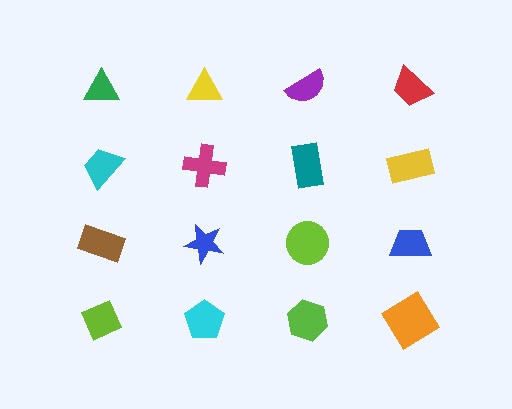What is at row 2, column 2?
A magenta cross.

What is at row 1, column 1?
A green triangle.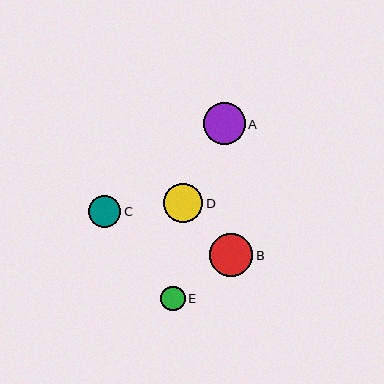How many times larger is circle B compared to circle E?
Circle B is approximately 1.7 times the size of circle E.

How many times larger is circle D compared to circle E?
Circle D is approximately 1.6 times the size of circle E.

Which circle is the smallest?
Circle E is the smallest with a size of approximately 25 pixels.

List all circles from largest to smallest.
From largest to smallest: B, A, D, C, E.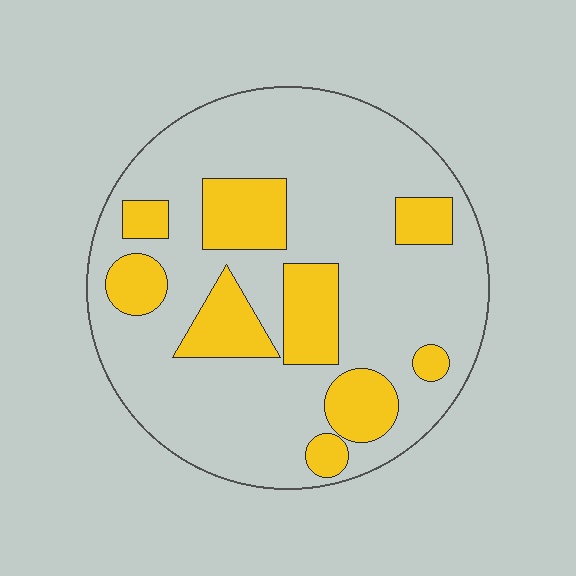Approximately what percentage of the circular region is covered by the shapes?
Approximately 25%.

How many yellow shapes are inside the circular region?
9.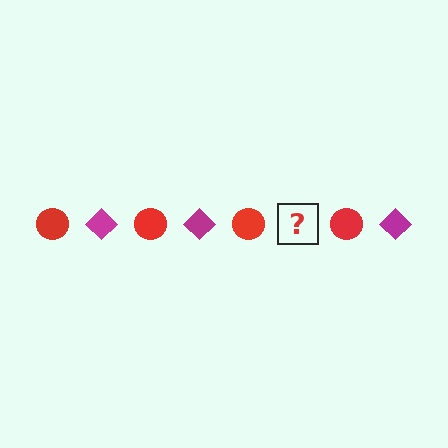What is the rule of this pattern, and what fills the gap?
The rule is that the pattern alternates between red circle and magenta diamond. The gap should be filled with a magenta diamond.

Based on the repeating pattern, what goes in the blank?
The blank should be a magenta diamond.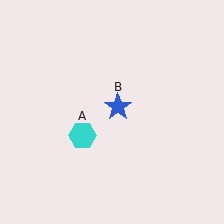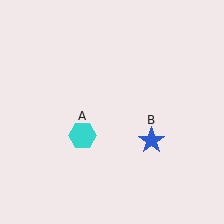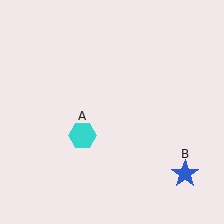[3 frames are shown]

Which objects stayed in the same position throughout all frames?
Cyan hexagon (object A) remained stationary.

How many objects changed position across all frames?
1 object changed position: blue star (object B).